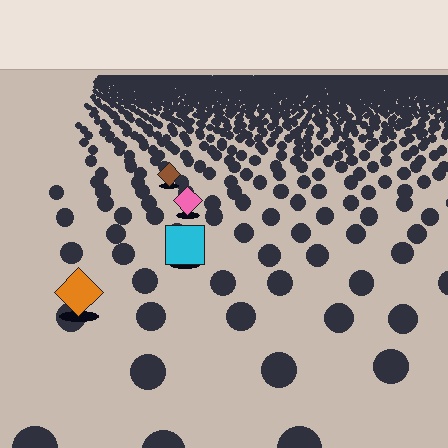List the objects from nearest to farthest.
From nearest to farthest: the orange diamond, the cyan square, the pink diamond, the brown diamond.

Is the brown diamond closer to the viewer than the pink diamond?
No. The pink diamond is closer — you can tell from the texture gradient: the ground texture is coarser near it.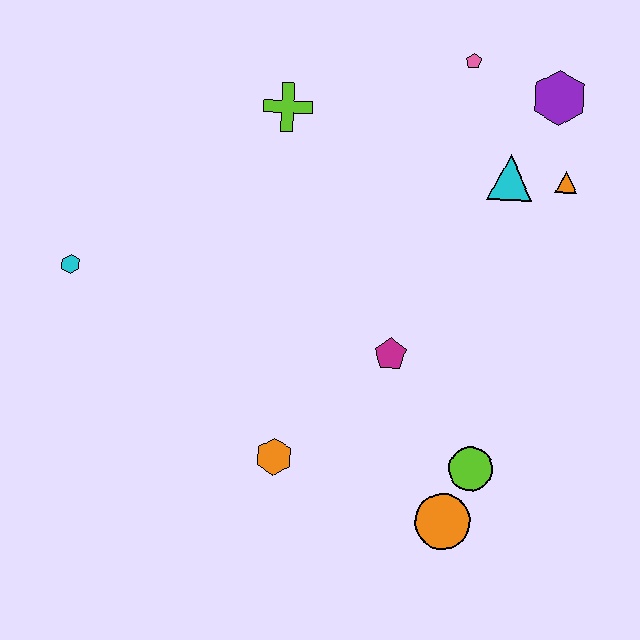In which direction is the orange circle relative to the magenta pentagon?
The orange circle is below the magenta pentagon.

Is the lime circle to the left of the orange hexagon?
No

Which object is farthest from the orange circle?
The pink pentagon is farthest from the orange circle.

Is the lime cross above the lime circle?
Yes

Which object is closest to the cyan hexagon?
The lime cross is closest to the cyan hexagon.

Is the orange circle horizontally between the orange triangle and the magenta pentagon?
Yes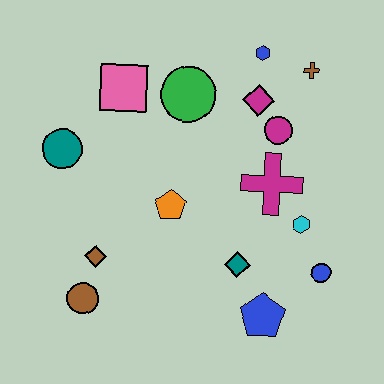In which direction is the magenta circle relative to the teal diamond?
The magenta circle is above the teal diamond.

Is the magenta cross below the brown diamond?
No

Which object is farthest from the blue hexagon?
The brown circle is farthest from the blue hexagon.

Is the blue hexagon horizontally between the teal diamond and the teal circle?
No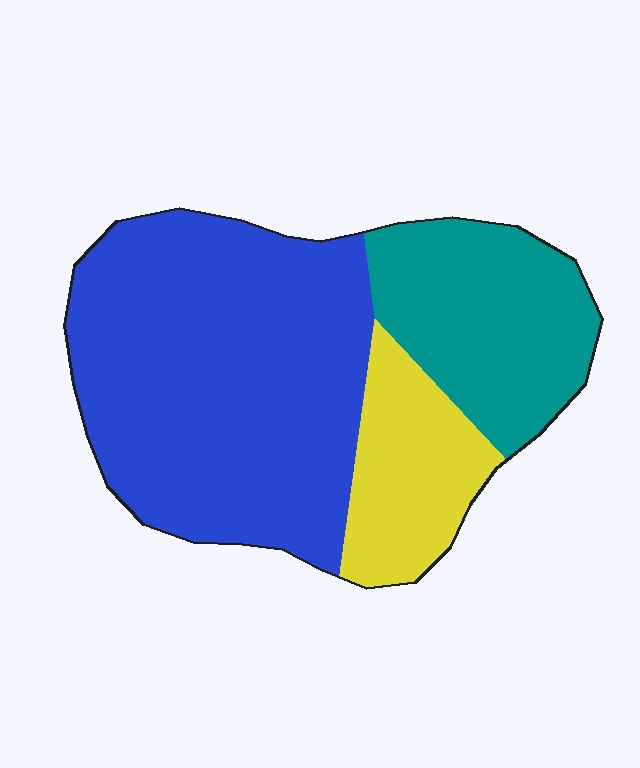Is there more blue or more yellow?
Blue.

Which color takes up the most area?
Blue, at roughly 60%.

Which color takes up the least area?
Yellow, at roughly 15%.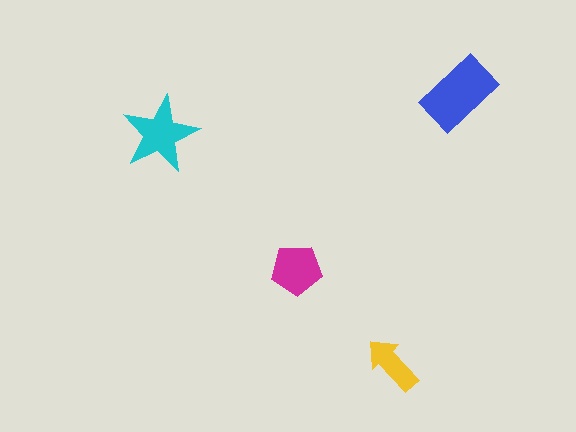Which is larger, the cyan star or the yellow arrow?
The cyan star.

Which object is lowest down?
The yellow arrow is bottommost.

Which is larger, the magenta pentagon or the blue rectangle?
The blue rectangle.